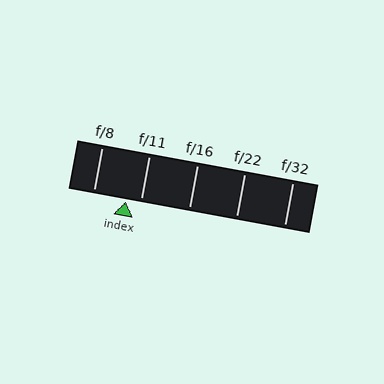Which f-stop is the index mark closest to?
The index mark is closest to f/11.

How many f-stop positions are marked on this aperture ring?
There are 5 f-stop positions marked.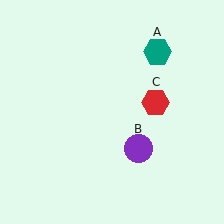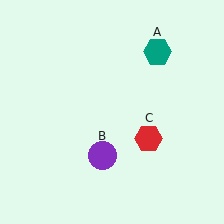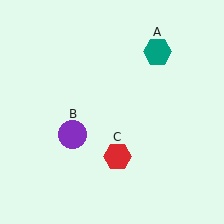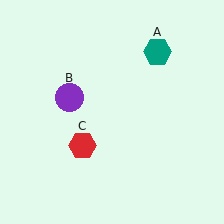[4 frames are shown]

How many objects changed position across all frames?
2 objects changed position: purple circle (object B), red hexagon (object C).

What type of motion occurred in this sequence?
The purple circle (object B), red hexagon (object C) rotated clockwise around the center of the scene.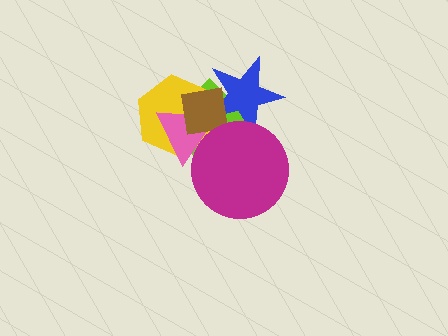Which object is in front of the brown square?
The magenta circle is in front of the brown square.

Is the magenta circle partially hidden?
No, no other shape covers it.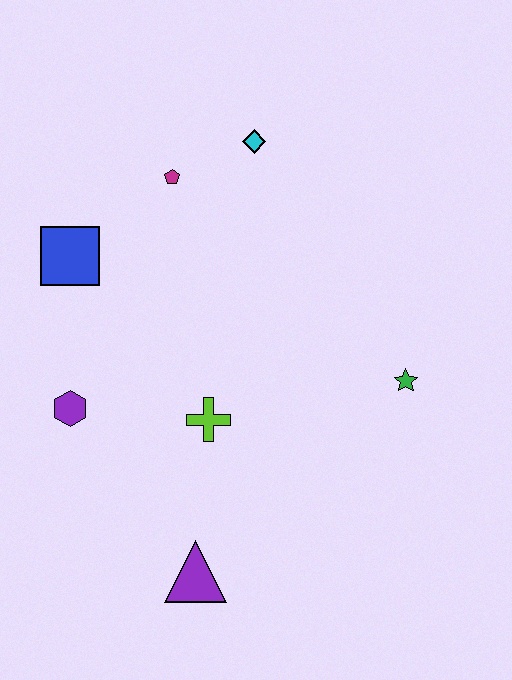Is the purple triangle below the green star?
Yes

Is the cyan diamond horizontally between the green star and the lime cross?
Yes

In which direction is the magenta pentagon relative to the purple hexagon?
The magenta pentagon is above the purple hexagon.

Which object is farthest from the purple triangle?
The cyan diamond is farthest from the purple triangle.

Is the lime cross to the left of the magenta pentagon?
No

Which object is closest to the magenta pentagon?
The cyan diamond is closest to the magenta pentagon.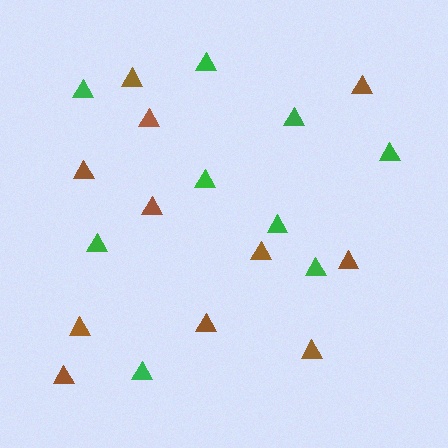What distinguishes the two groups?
There are 2 groups: one group of green triangles (9) and one group of brown triangles (11).